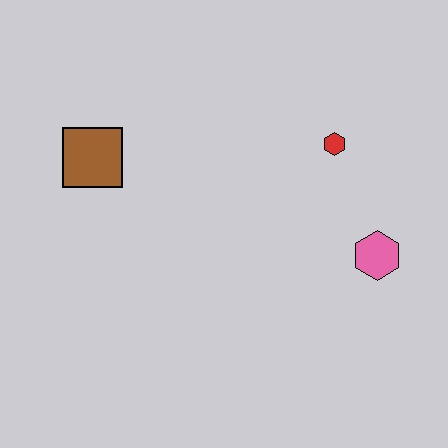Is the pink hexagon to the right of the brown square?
Yes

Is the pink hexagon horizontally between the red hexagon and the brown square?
No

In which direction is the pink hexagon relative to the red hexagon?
The pink hexagon is below the red hexagon.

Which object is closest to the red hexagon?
The pink hexagon is closest to the red hexagon.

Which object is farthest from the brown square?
The pink hexagon is farthest from the brown square.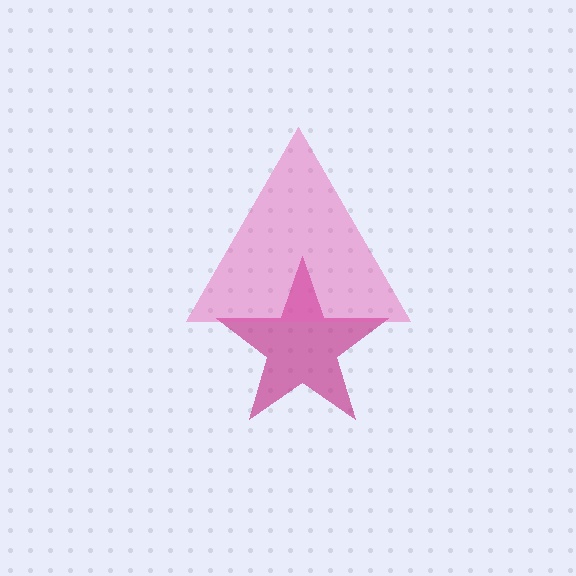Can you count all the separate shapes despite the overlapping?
Yes, there are 2 separate shapes.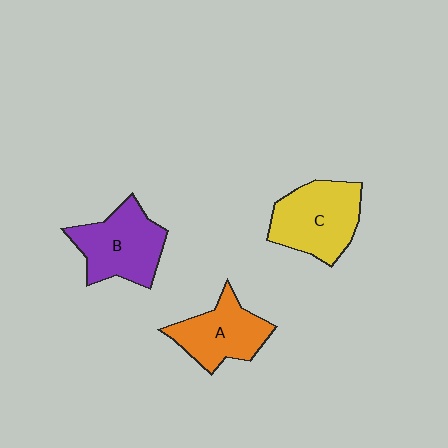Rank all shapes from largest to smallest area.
From largest to smallest: C (yellow), B (purple), A (orange).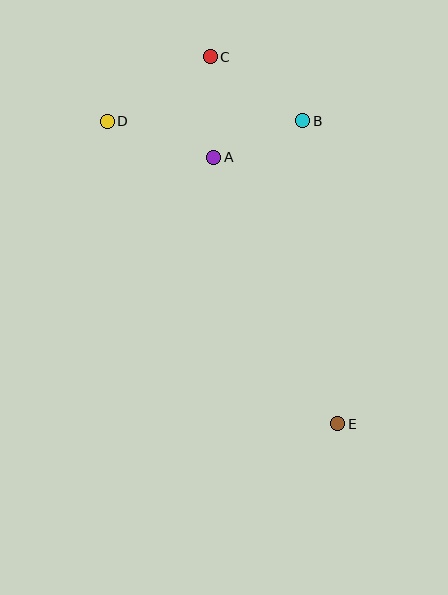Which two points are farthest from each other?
Points C and E are farthest from each other.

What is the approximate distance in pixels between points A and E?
The distance between A and E is approximately 294 pixels.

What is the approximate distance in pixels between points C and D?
The distance between C and D is approximately 122 pixels.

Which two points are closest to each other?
Points A and B are closest to each other.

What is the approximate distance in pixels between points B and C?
The distance between B and C is approximately 112 pixels.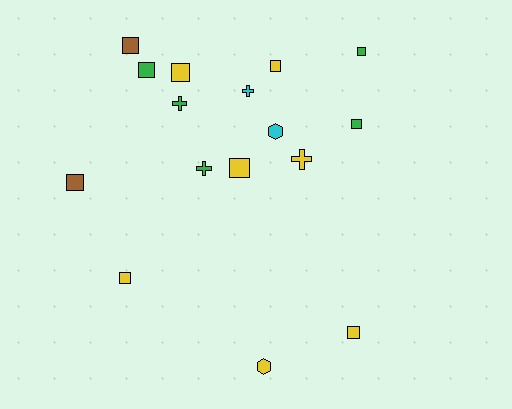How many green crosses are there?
There are 2 green crosses.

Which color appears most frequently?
Yellow, with 7 objects.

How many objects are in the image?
There are 16 objects.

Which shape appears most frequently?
Square, with 10 objects.